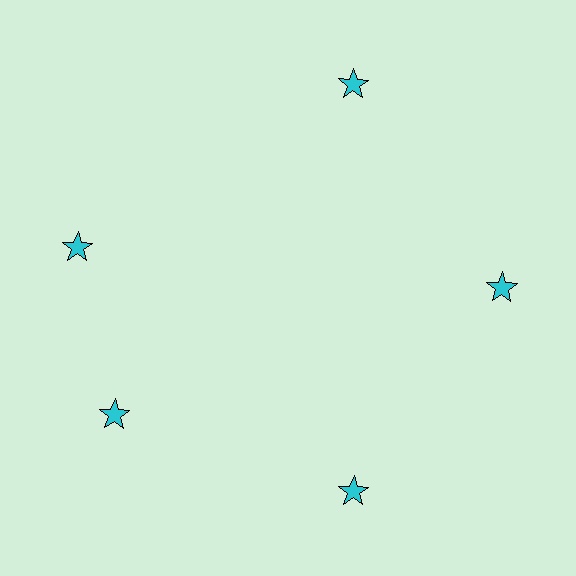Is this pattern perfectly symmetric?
No. The 5 cyan stars are arranged in a ring, but one element near the 10 o'clock position is rotated out of alignment along the ring, breaking the 5-fold rotational symmetry.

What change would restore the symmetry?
The symmetry would be restored by rotating it back into even spacing with its neighbors so that all 5 stars sit at equal angles and equal distance from the center.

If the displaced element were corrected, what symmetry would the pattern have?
It would have 5-fold rotational symmetry — the pattern would map onto itself every 72 degrees.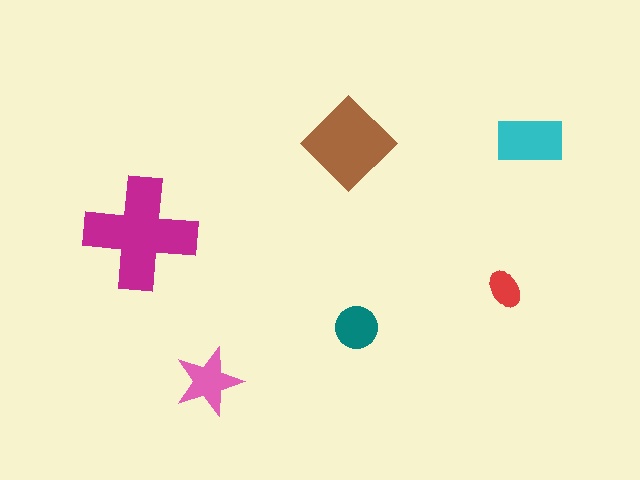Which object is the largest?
The magenta cross.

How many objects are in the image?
There are 6 objects in the image.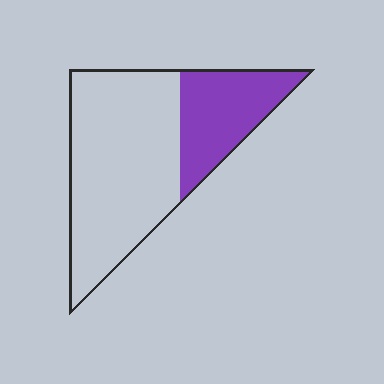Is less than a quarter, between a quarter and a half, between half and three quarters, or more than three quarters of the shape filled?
Between a quarter and a half.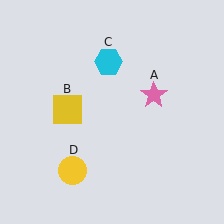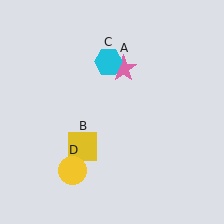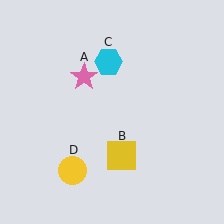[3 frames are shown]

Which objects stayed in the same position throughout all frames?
Cyan hexagon (object C) and yellow circle (object D) remained stationary.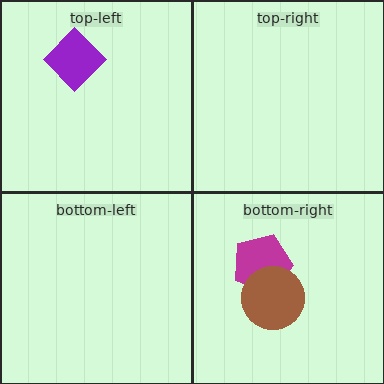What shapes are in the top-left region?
The purple diamond.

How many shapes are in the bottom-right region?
2.